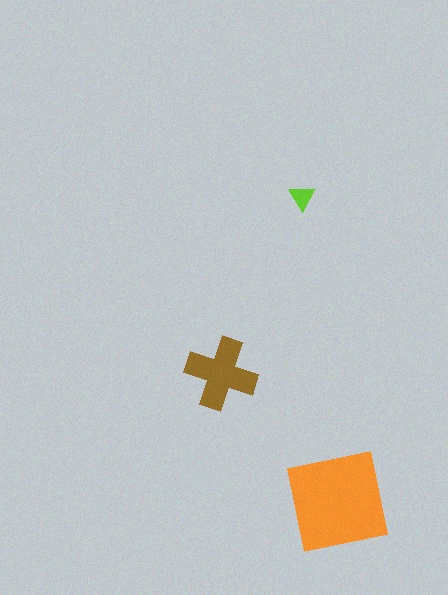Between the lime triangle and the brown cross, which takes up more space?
The brown cross.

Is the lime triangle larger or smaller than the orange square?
Smaller.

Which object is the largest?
The orange square.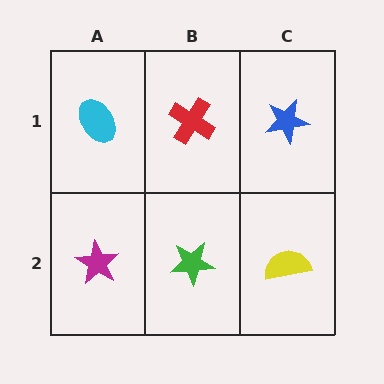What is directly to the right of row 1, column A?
A red cross.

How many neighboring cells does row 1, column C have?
2.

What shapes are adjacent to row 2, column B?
A red cross (row 1, column B), a magenta star (row 2, column A), a yellow semicircle (row 2, column C).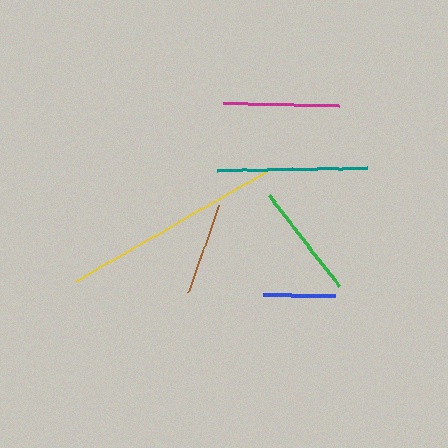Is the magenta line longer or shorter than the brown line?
The magenta line is longer than the brown line.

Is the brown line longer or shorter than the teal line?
The teal line is longer than the brown line.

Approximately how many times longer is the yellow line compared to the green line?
The yellow line is approximately 2.0 times the length of the green line.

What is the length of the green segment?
The green segment is approximately 114 pixels long.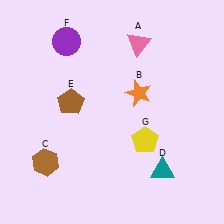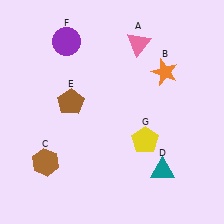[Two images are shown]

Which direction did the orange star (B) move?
The orange star (B) moved right.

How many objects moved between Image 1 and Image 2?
1 object moved between the two images.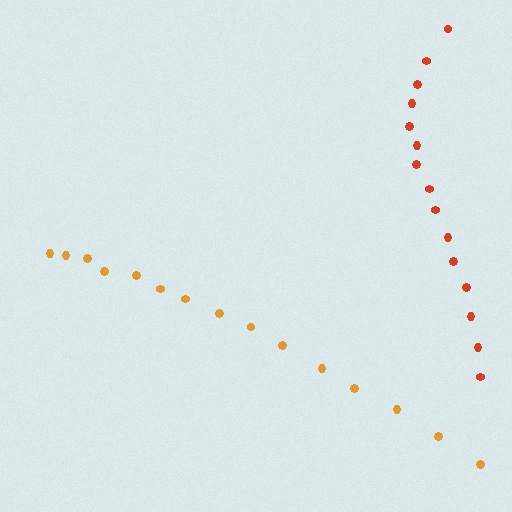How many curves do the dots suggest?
There are 2 distinct paths.